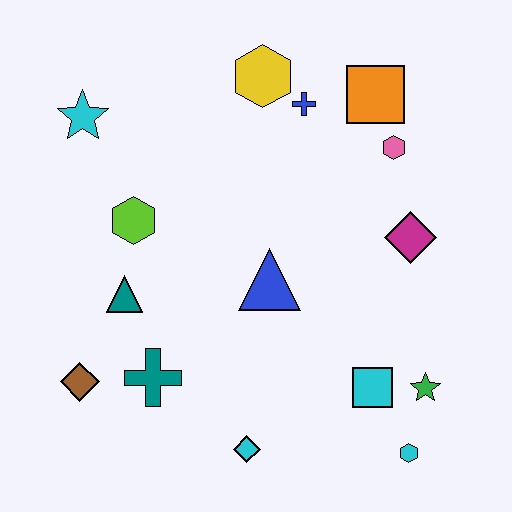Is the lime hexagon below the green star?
No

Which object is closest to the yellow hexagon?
The blue cross is closest to the yellow hexagon.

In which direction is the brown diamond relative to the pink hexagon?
The brown diamond is to the left of the pink hexagon.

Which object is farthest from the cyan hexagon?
The cyan star is farthest from the cyan hexagon.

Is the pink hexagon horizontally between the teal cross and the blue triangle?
No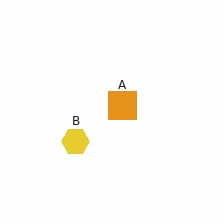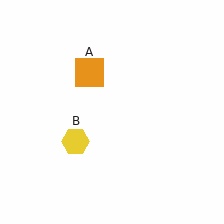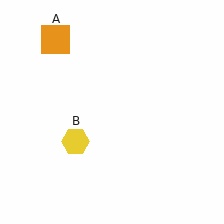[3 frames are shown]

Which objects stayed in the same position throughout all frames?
Yellow hexagon (object B) remained stationary.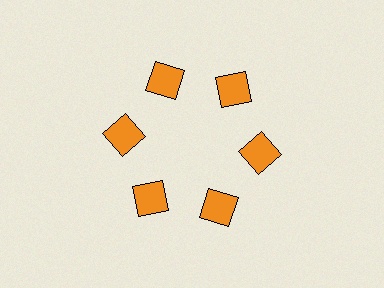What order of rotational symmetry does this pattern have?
This pattern has 6-fold rotational symmetry.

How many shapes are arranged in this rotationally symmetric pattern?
There are 6 shapes, arranged in 6 groups of 1.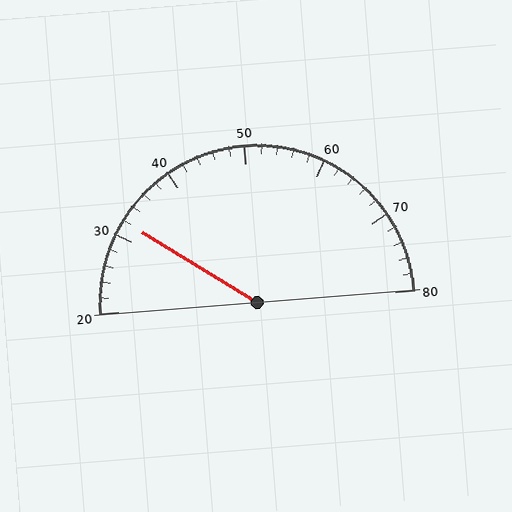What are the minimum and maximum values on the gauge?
The gauge ranges from 20 to 80.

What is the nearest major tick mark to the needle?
The nearest major tick mark is 30.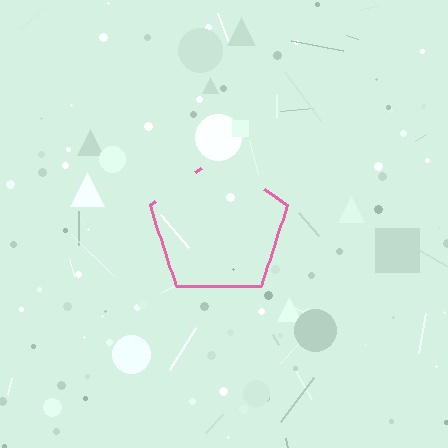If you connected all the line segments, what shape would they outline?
They would outline a pentagon.